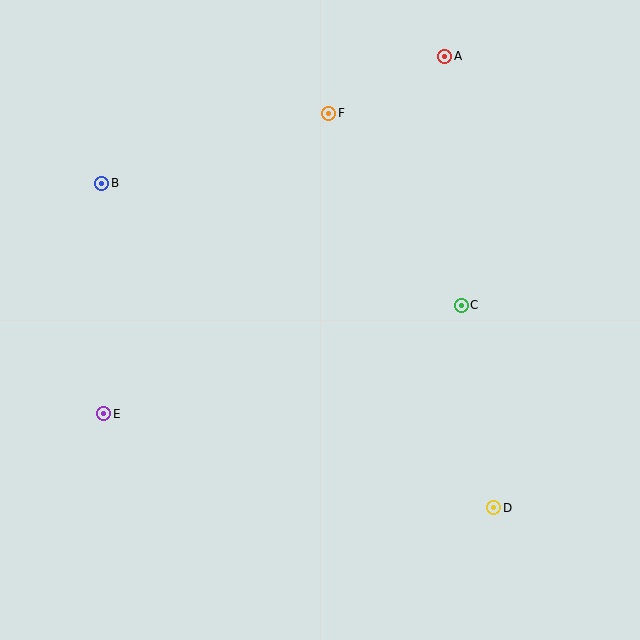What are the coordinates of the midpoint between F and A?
The midpoint between F and A is at (387, 85).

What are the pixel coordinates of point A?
Point A is at (445, 56).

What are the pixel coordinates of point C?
Point C is at (461, 305).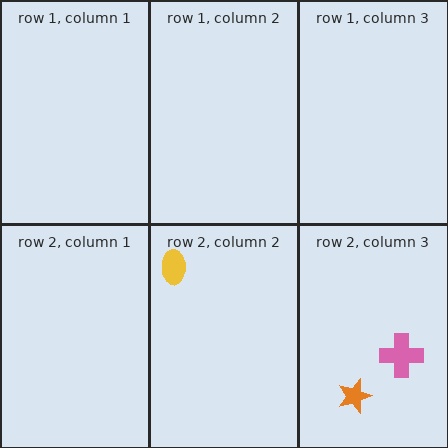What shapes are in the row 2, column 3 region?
The orange star, the pink cross.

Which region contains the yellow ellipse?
The row 2, column 2 region.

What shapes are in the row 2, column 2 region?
The yellow ellipse.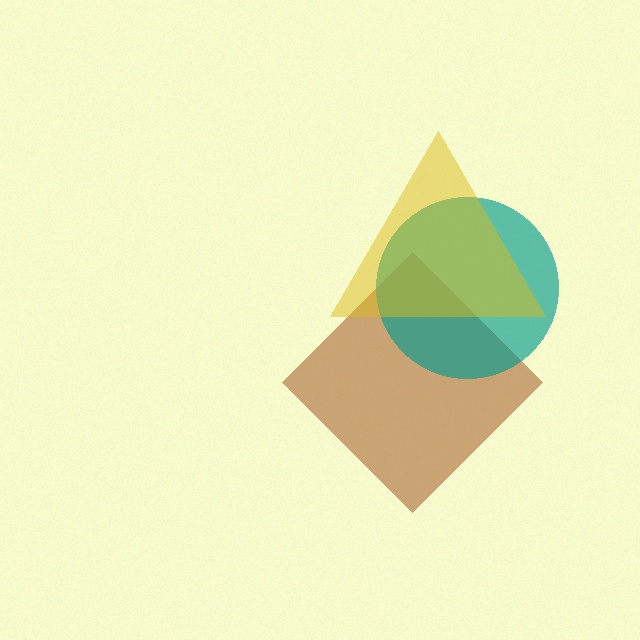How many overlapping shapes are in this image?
There are 3 overlapping shapes in the image.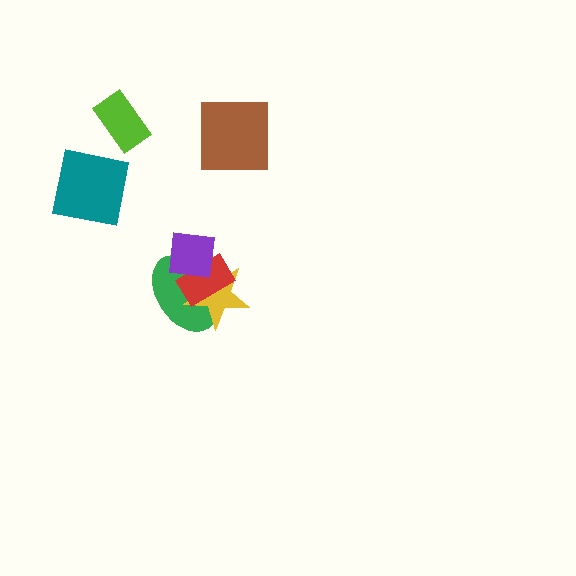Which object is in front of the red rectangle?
The purple square is in front of the red rectangle.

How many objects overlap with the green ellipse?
3 objects overlap with the green ellipse.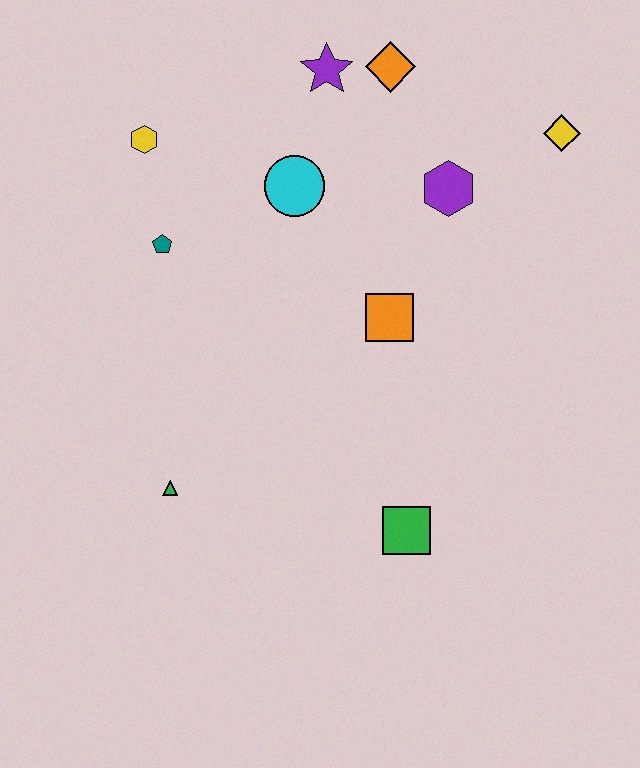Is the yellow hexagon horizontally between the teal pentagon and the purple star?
No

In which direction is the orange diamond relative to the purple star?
The orange diamond is to the right of the purple star.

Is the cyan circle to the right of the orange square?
No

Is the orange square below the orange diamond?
Yes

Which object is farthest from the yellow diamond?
The green triangle is farthest from the yellow diamond.